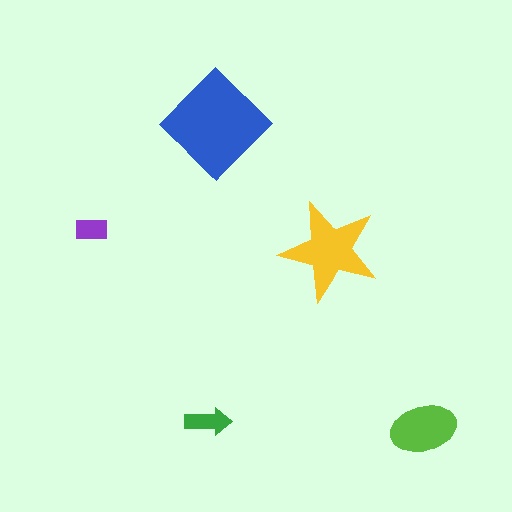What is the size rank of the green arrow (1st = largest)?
4th.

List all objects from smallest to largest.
The purple rectangle, the green arrow, the lime ellipse, the yellow star, the blue diamond.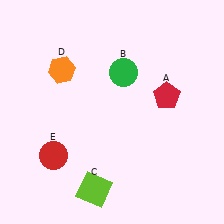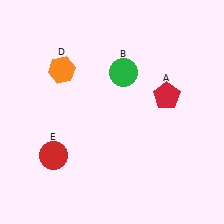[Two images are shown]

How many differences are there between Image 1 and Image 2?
There is 1 difference between the two images.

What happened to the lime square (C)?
The lime square (C) was removed in Image 2. It was in the bottom-left area of Image 1.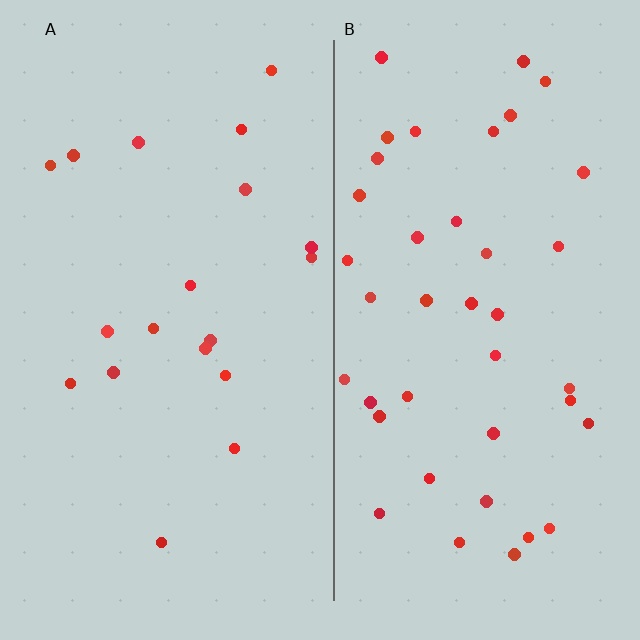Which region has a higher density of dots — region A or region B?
B (the right).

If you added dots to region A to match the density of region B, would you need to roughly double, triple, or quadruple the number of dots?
Approximately double.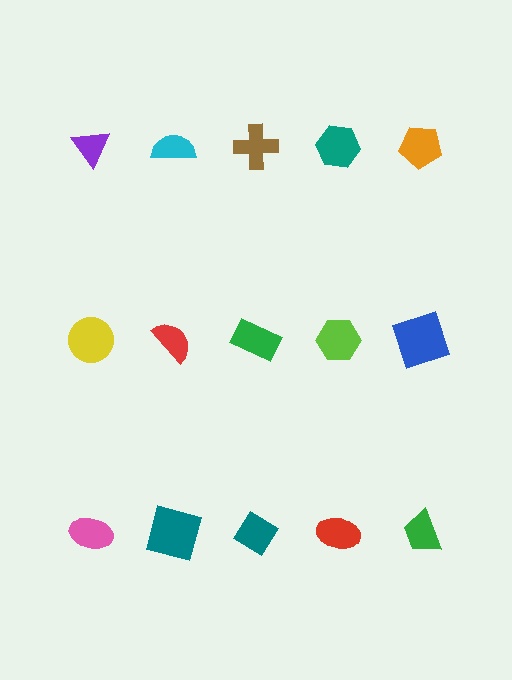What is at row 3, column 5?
A green trapezoid.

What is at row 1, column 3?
A brown cross.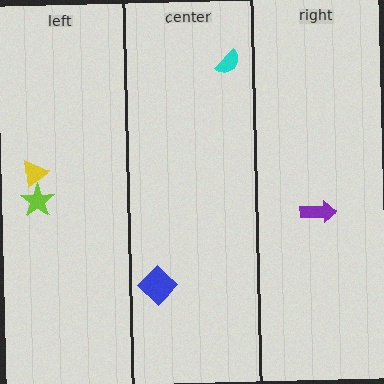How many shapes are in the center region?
2.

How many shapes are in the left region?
2.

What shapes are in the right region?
The purple arrow.